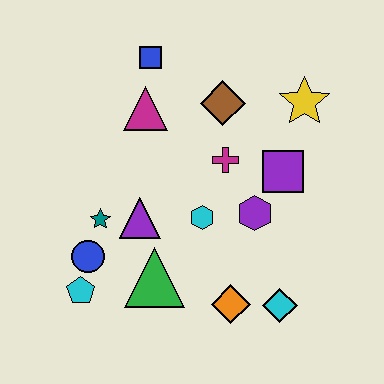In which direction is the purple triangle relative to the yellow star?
The purple triangle is to the left of the yellow star.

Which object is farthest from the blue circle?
The yellow star is farthest from the blue circle.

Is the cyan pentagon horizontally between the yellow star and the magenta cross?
No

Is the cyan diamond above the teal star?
No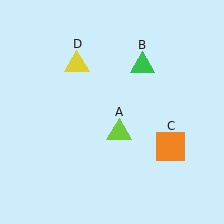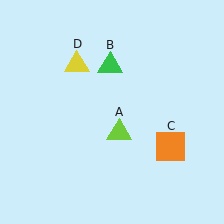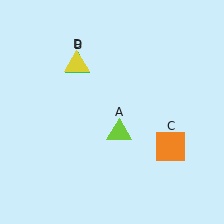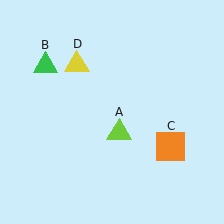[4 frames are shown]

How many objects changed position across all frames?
1 object changed position: green triangle (object B).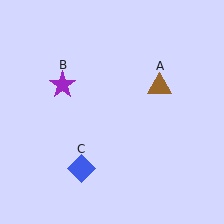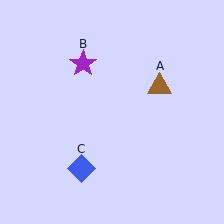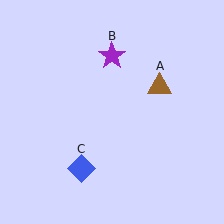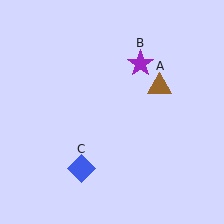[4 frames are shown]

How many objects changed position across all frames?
1 object changed position: purple star (object B).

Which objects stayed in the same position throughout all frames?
Brown triangle (object A) and blue diamond (object C) remained stationary.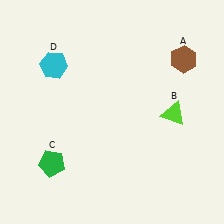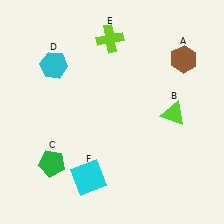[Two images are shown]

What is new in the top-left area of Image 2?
A lime cross (E) was added in the top-left area of Image 2.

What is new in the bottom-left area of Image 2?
A cyan square (F) was added in the bottom-left area of Image 2.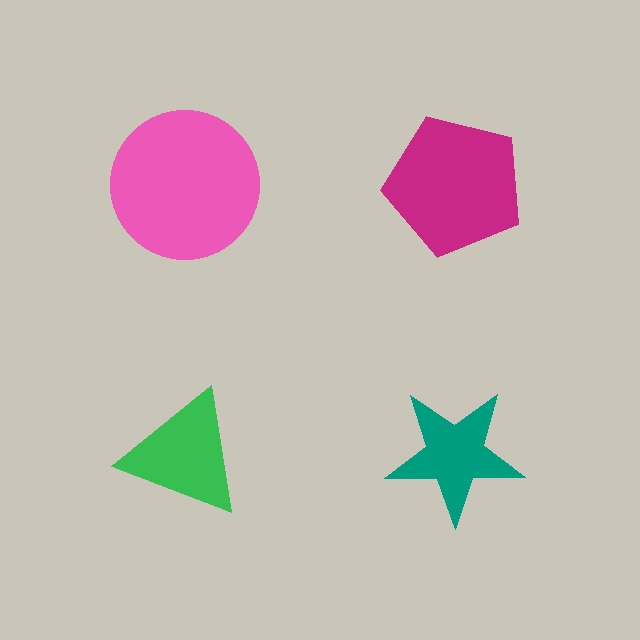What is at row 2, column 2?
A teal star.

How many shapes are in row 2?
2 shapes.